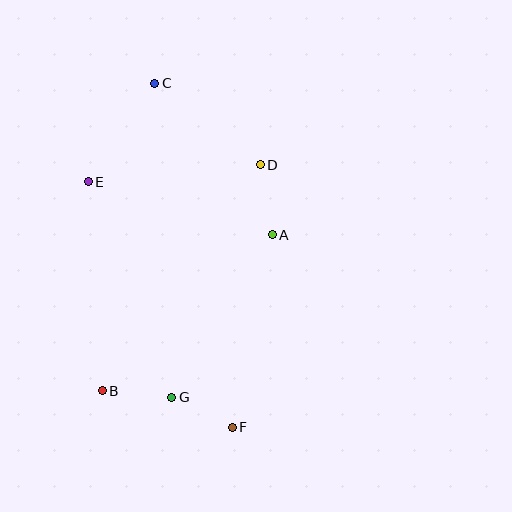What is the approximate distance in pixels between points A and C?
The distance between A and C is approximately 192 pixels.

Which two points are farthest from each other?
Points C and F are farthest from each other.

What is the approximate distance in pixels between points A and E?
The distance between A and E is approximately 192 pixels.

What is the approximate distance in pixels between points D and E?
The distance between D and E is approximately 173 pixels.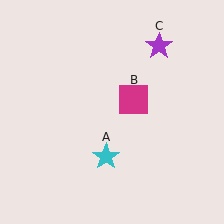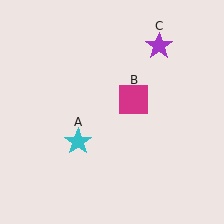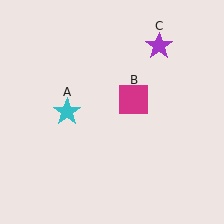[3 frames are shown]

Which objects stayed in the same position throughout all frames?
Magenta square (object B) and purple star (object C) remained stationary.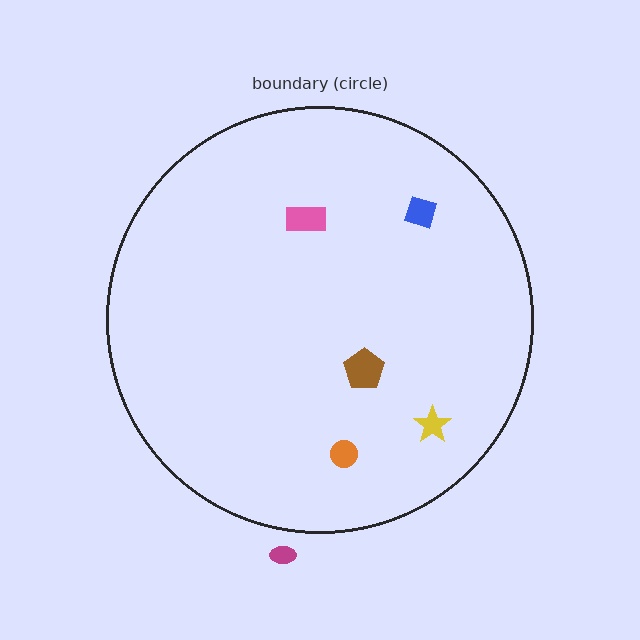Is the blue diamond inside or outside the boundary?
Inside.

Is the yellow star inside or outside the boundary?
Inside.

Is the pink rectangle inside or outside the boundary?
Inside.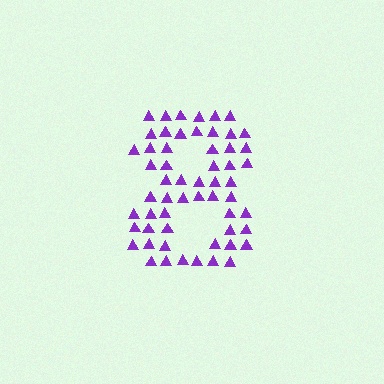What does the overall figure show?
The overall figure shows the digit 8.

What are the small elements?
The small elements are triangles.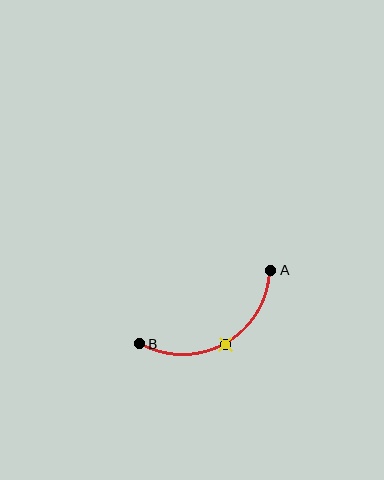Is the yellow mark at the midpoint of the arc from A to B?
Yes. The yellow mark lies on the arc at equal arc-length from both A and B — it is the arc midpoint.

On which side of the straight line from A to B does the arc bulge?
The arc bulges below the straight line connecting A and B.